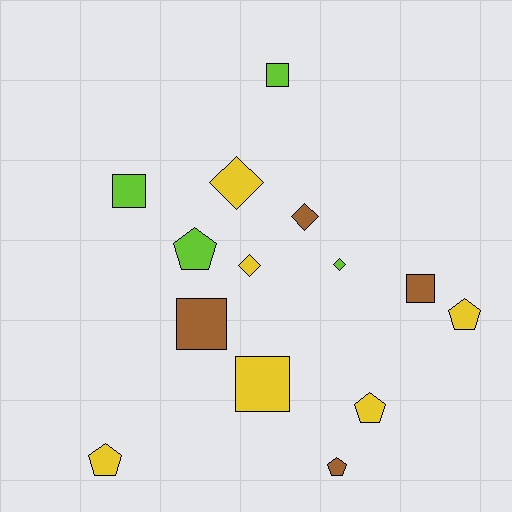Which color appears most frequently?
Yellow, with 6 objects.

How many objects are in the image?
There are 14 objects.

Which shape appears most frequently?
Square, with 5 objects.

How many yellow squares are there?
There is 1 yellow square.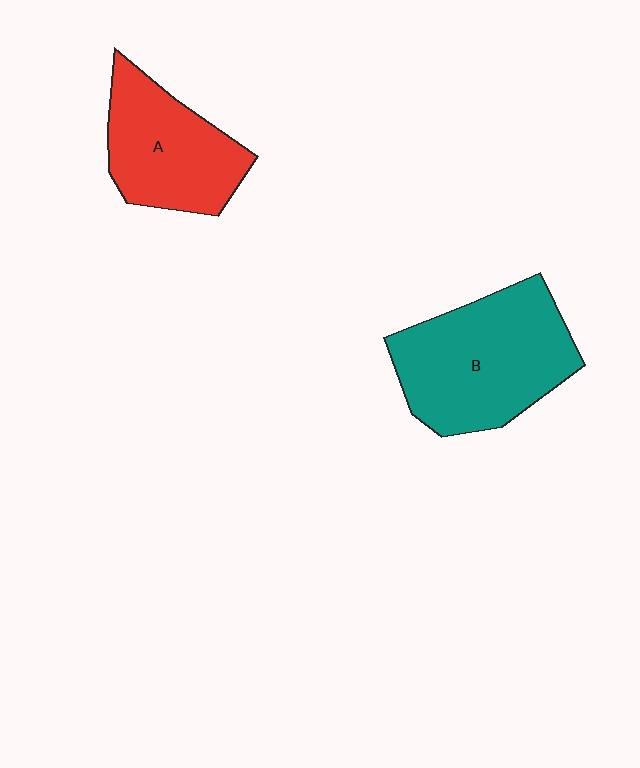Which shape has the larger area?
Shape B (teal).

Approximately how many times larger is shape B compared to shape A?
Approximately 1.4 times.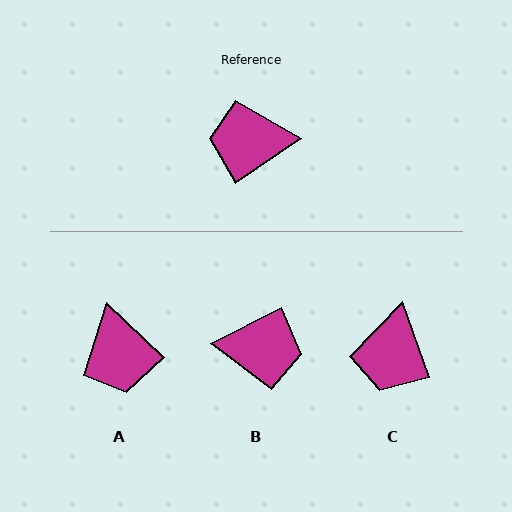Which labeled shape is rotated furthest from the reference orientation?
B, about 173 degrees away.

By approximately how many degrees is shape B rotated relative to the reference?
Approximately 173 degrees counter-clockwise.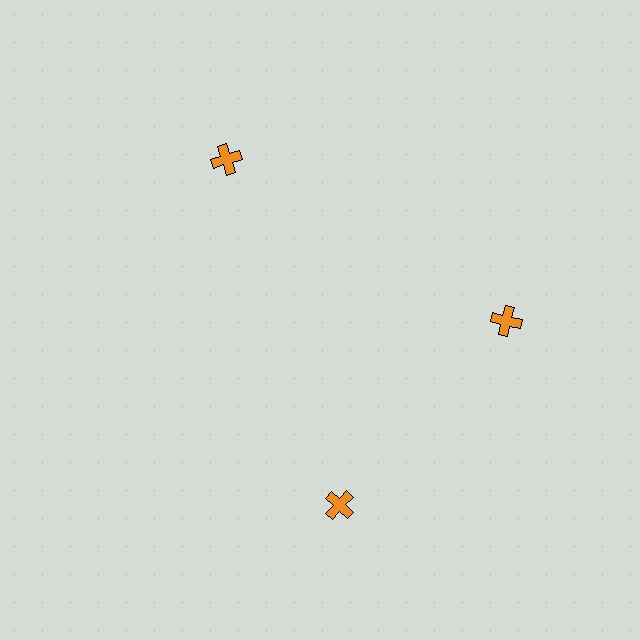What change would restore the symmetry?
The symmetry would be restored by rotating it back into even spacing with its neighbors so that all 3 crosses sit at equal angles and equal distance from the center.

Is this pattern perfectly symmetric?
No. The 3 orange crosses are arranged in a ring, but one element near the 7 o'clock position is rotated out of alignment along the ring, breaking the 3-fold rotational symmetry.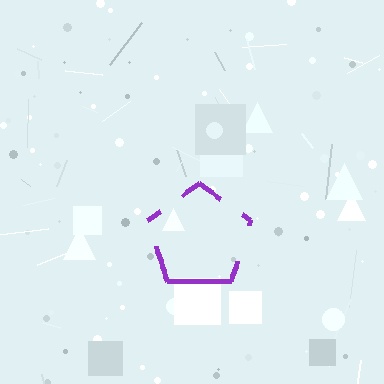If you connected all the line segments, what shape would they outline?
They would outline a pentagon.